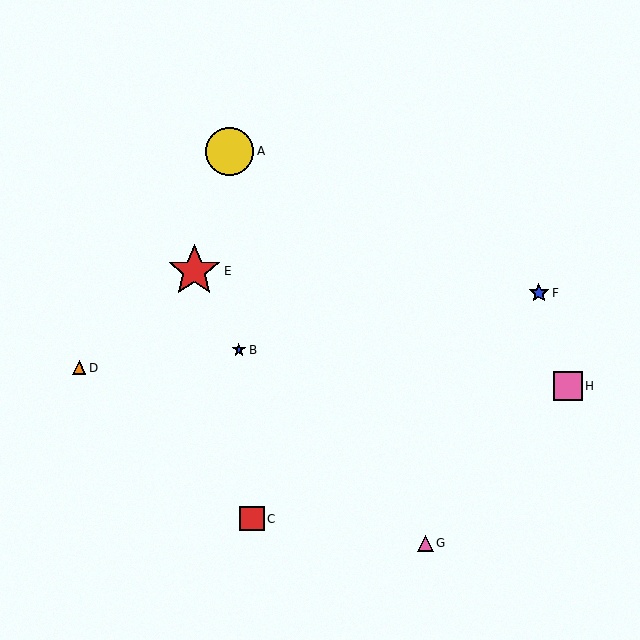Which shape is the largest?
The red star (labeled E) is the largest.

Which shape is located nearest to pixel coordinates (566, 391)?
The pink square (labeled H) at (568, 386) is nearest to that location.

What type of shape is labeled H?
Shape H is a pink square.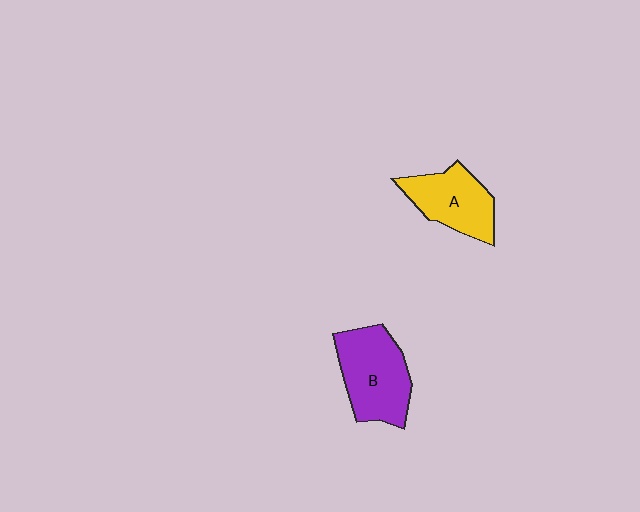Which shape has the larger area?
Shape B (purple).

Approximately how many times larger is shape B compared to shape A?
Approximately 1.2 times.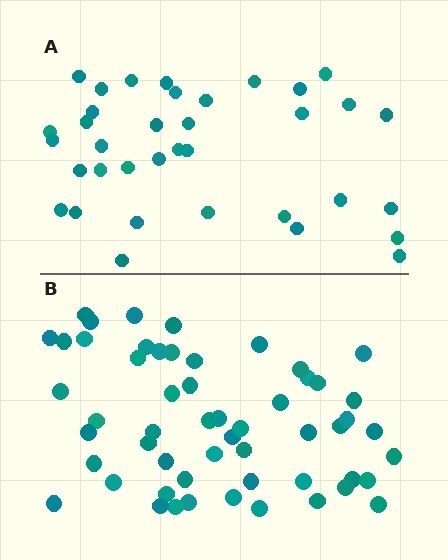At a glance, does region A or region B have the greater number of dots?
Region B (the bottom region) has more dots.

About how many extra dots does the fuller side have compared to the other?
Region B has approximately 20 more dots than region A.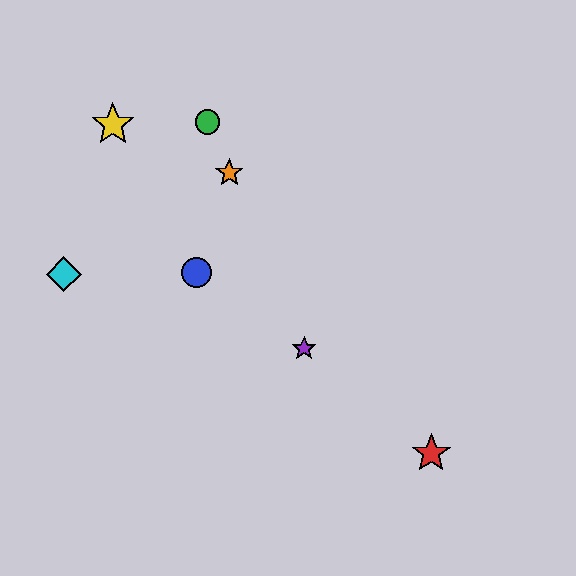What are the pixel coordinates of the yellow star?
The yellow star is at (113, 125).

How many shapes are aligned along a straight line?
3 shapes (the green circle, the purple star, the orange star) are aligned along a straight line.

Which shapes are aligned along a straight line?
The green circle, the purple star, the orange star are aligned along a straight line.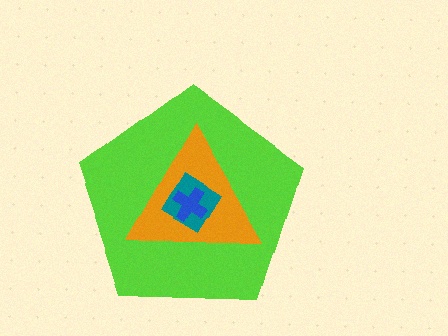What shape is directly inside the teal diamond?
The blue cross.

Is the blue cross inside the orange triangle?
Yes.